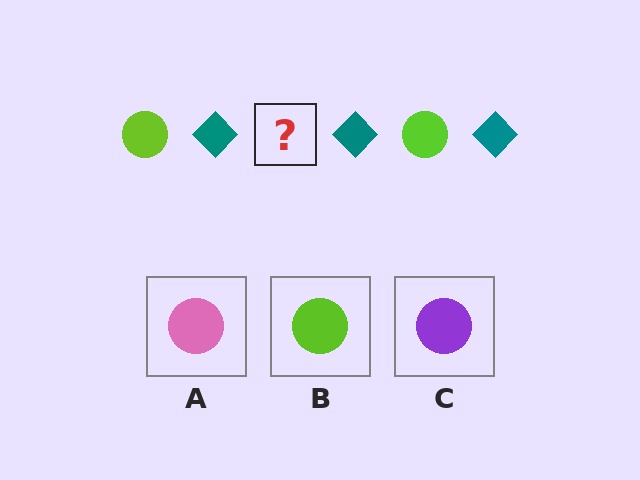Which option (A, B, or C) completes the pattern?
B.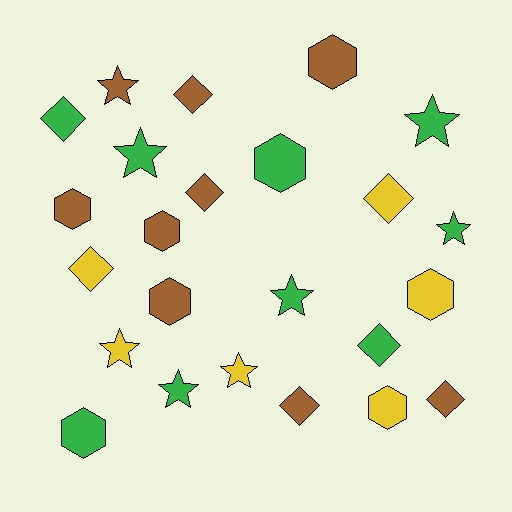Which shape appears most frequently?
Star, with 8 objects.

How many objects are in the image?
There are 24 objects.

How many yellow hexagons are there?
There are 2 yellow hexagons.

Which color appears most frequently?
Green, with 9 objects.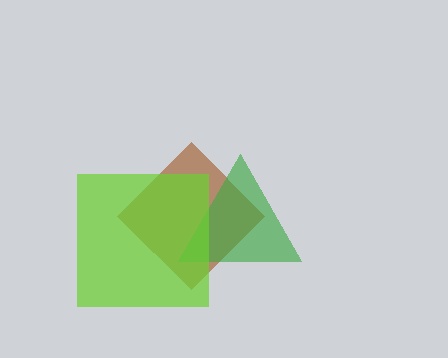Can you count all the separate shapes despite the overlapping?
Yes, there are 3 separate shapes.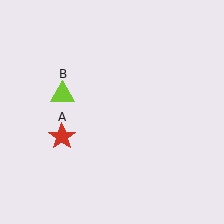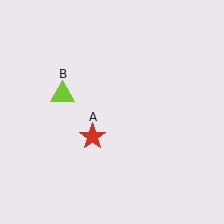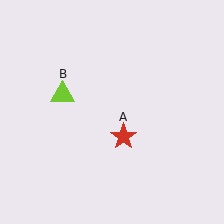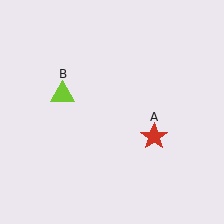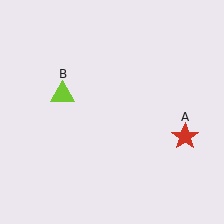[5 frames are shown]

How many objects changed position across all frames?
1 object changed position: red star (object A).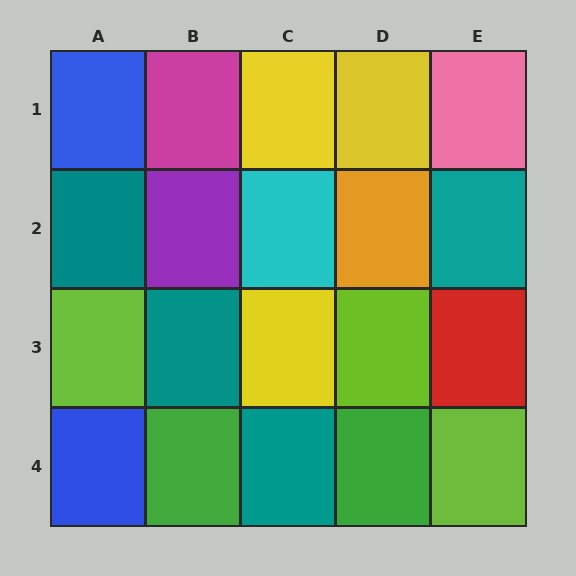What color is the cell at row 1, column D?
Yellow.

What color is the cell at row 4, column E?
Lime.